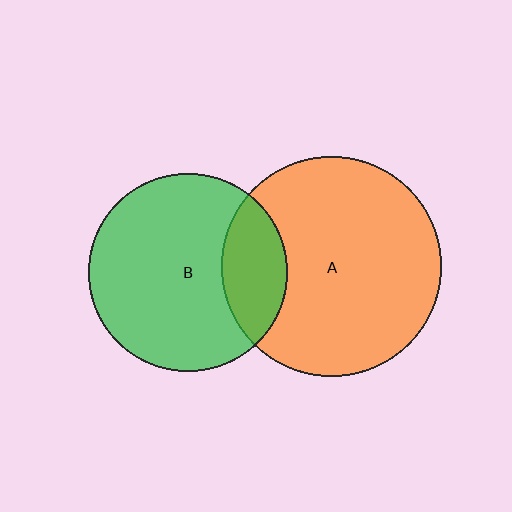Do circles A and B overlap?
Yes.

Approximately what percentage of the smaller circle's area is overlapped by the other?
Approximately 20%.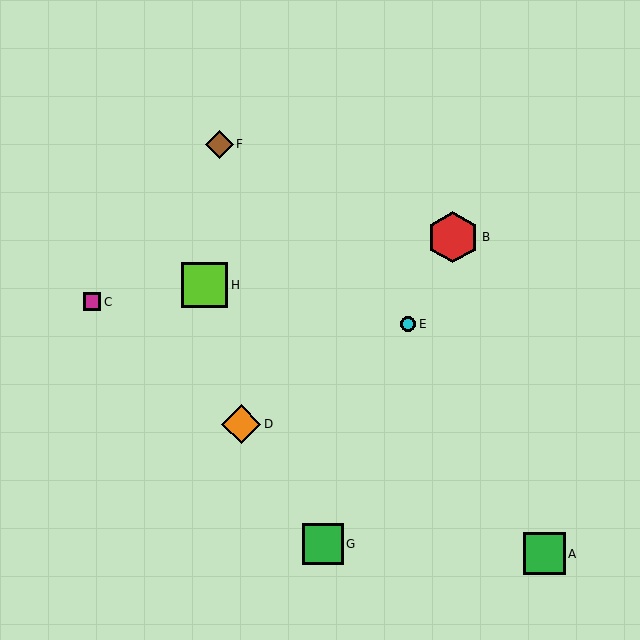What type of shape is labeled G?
Shape G is a green square.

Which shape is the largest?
The red hexagon (labeled B) is the largest.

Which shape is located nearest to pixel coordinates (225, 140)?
The brown diamond (labeled F) at (219, 144) is nearest to that location.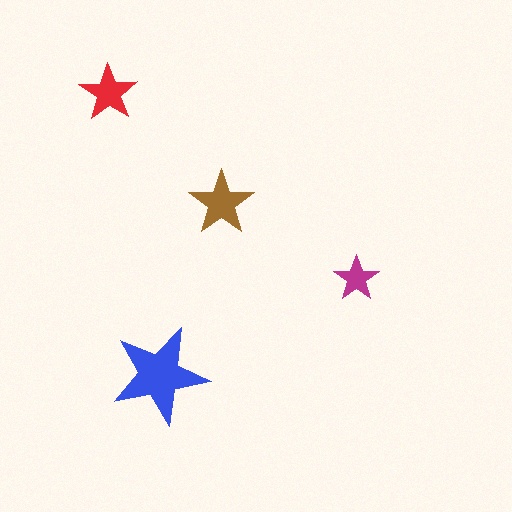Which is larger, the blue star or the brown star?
The blue one.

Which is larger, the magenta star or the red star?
The red one.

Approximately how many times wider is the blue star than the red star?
About 1.5 times wider.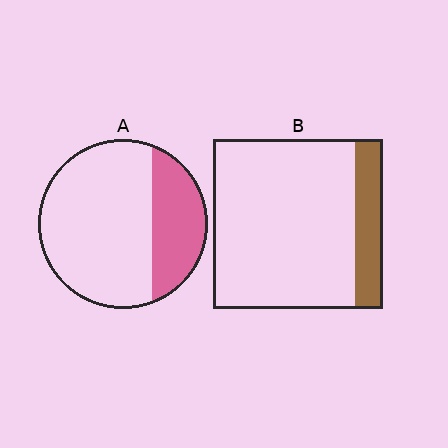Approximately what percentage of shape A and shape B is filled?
A is approximately 30% and B is approximately 15%.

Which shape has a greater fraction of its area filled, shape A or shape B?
Shape A.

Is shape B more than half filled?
No.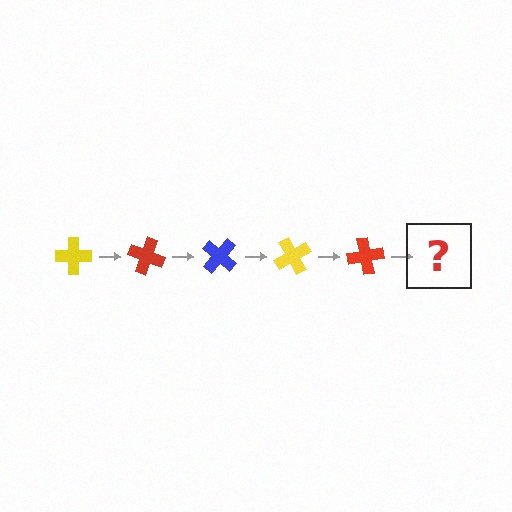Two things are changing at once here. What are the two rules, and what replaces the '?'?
The two rules are that it rotates 20 degrees each step and the color cycles through yellow, red, and blue. The '?' should be a blue cross, rotated 100 degrees from the start.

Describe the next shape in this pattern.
It should be a blue cross, rotated 100 degrees from the start.